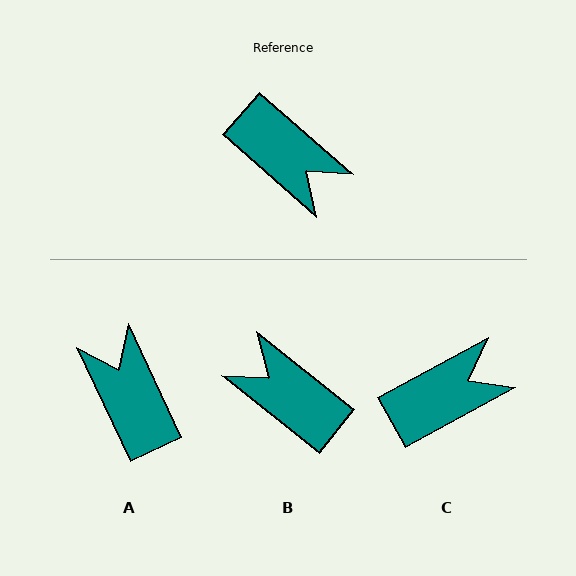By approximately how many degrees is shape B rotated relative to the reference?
Approximately 177 degrees clockwise.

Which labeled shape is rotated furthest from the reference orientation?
B, about 177 degrees away.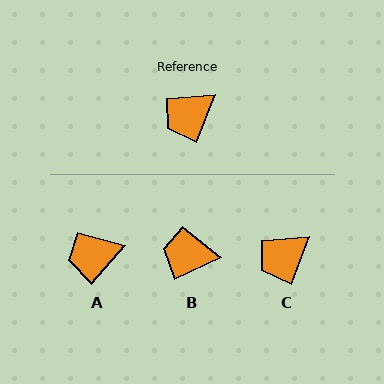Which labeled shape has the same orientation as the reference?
C.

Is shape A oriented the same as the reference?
No, it is off by about 20 degrees.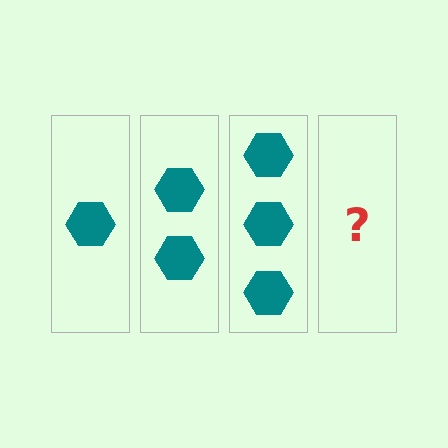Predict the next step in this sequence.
The next step is 4 hexagons.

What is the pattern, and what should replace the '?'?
The pattern is that each step adds one more hexagon. The '?' should be 4 hexagons.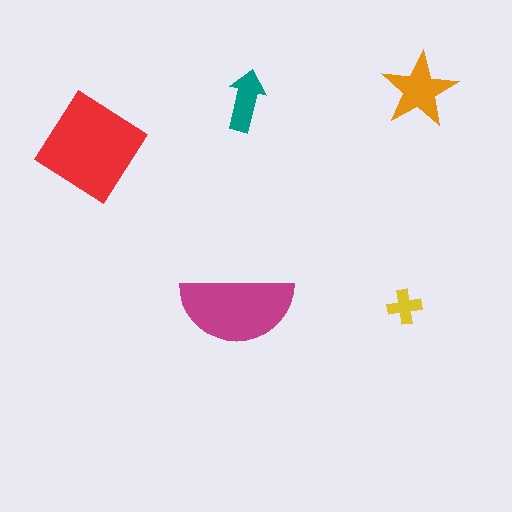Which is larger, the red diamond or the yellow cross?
The red diamond.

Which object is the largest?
The red diamond.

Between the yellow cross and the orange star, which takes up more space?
The orange star.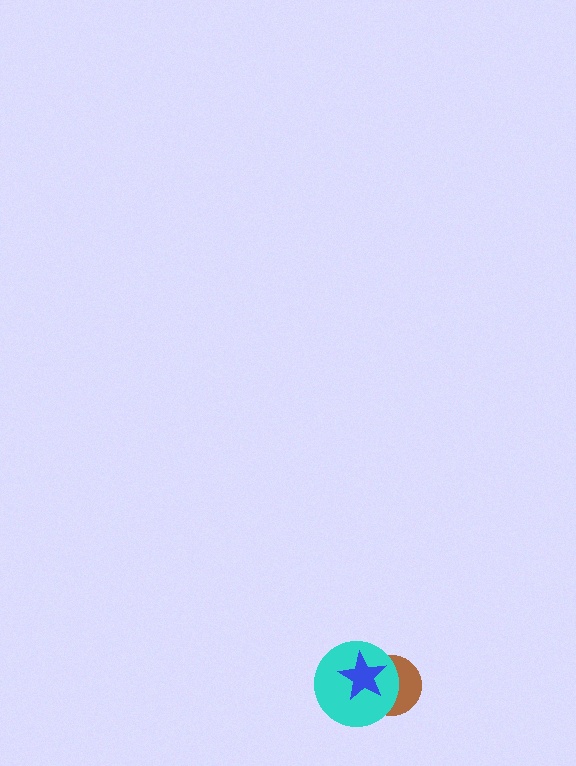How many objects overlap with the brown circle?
2 objects overlap with the brown circle.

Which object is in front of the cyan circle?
The blue star is in front of the cyan circle.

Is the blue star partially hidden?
No, no other shape covers it.